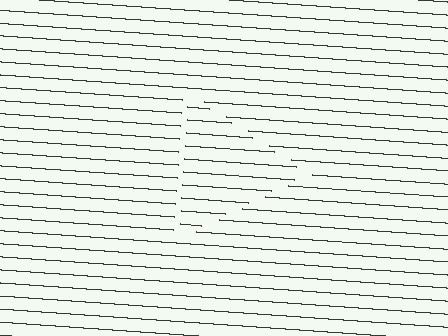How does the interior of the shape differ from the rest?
The interior of the shape contains the same grating, shifted by half a period — the contour is defined by the phase discontinuity where line-ends from the inner and outer gratings abut.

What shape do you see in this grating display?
An illusory triangle. The interior of the shape contains the same grating, shifted by half a period — the contour is defined by the phase discontinuity where line-ends from the inner and outer gratings abut.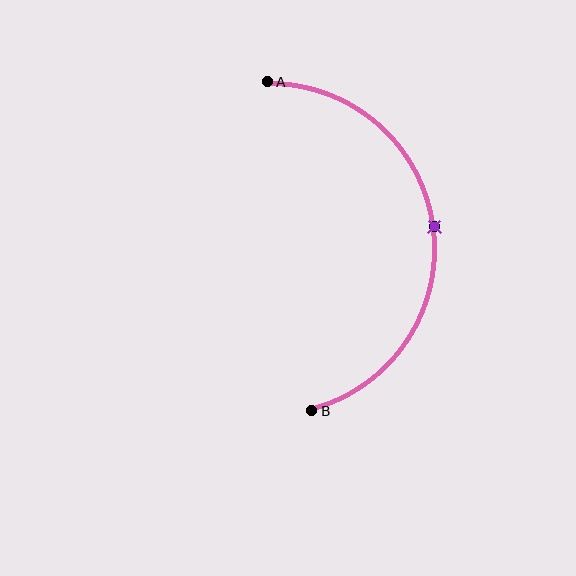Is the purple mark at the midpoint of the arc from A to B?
Yes. The purple mark lies on the arc at equal arc-length from both A and B — it is the arc midpoint.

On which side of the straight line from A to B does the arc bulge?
The arc bulges to the right of the straight line connecting A and B.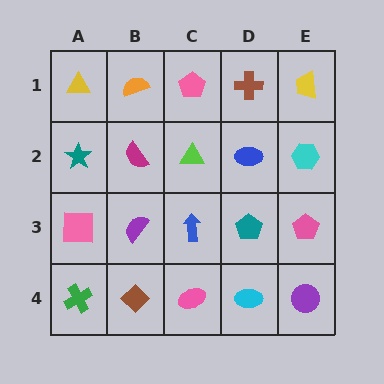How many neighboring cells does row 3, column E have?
3.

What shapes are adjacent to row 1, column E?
A cyan hexagon (row 2, column E), a brown cross (row 1, column D).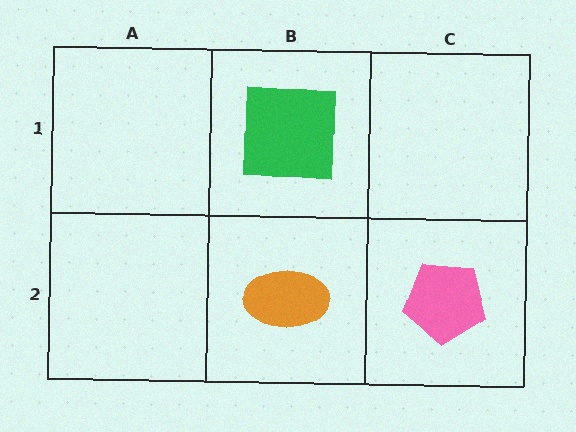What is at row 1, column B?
A green square.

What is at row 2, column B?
An orange ellipse.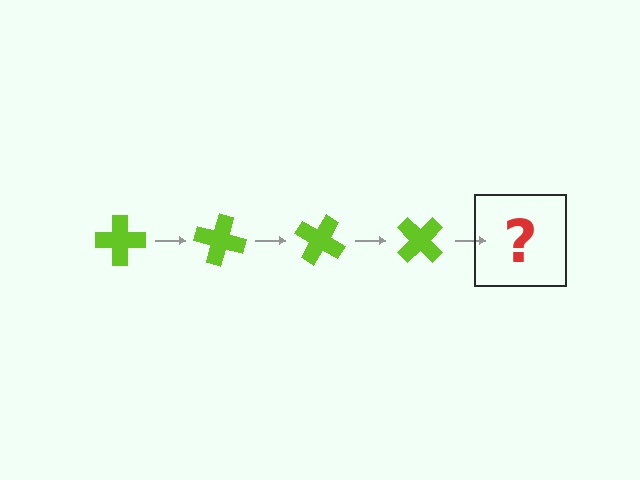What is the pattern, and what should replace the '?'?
The pattern is that the cross rotates 15 degrees each step. The '?' should be a lime cross rotated 60 degrees.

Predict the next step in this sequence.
The next step is a lime cross rotated 60 degrees.